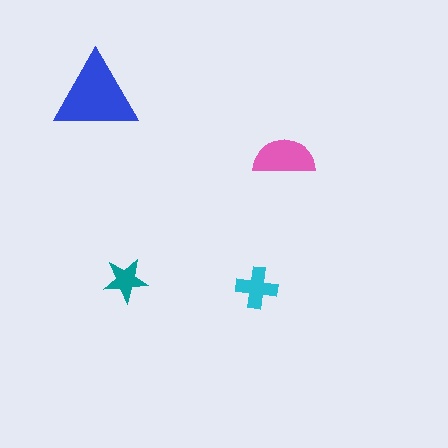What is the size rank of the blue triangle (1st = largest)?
1st.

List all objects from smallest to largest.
The teal star, the cyan cross, the pink semicircle, the blue triangle.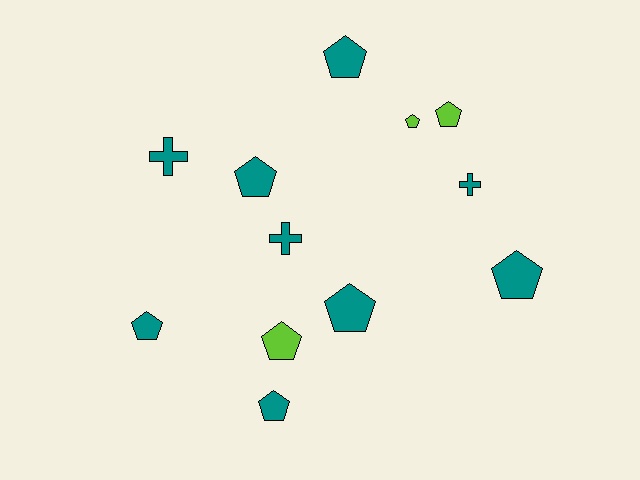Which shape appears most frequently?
Pentagon, with 9 objects.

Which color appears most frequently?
Teal, with 9 objects.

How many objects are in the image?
There are 12 objects.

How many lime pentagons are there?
There are 3 lime pentagons.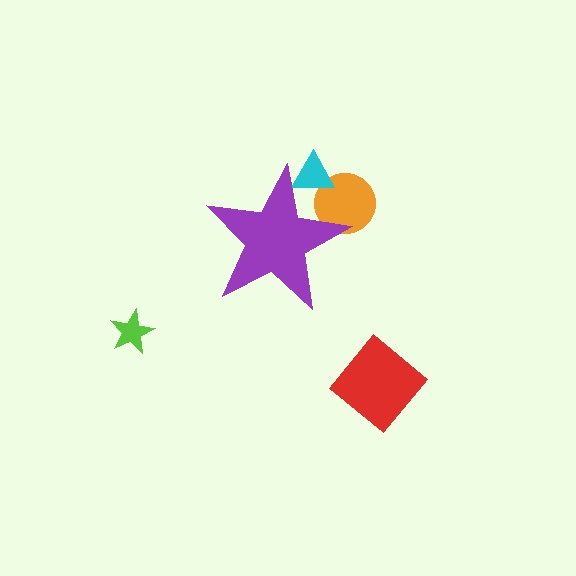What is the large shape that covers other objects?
A purple star.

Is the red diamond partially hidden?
No, the red diamond is fully visible.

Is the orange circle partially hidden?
Yes, the orange circle is partially hidden behind the purple star.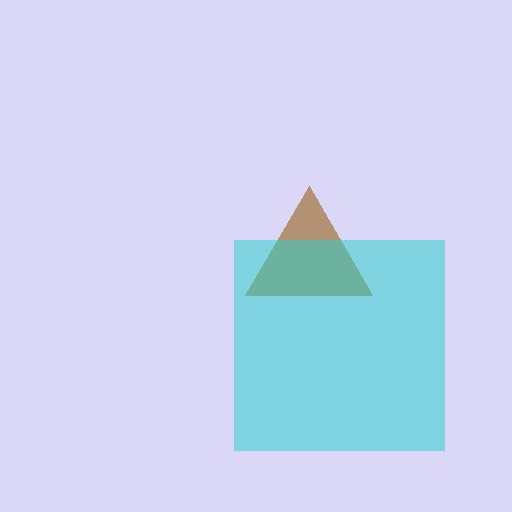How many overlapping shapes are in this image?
There are 2 overlapping shapes in the image.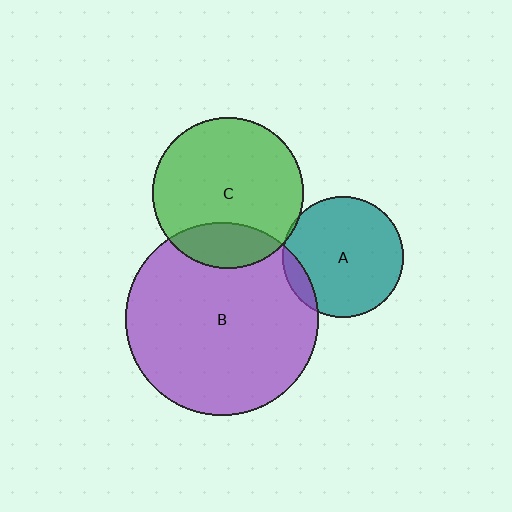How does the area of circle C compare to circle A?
Approximately 1.6 times.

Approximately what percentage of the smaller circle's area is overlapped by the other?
Approximately 20%.